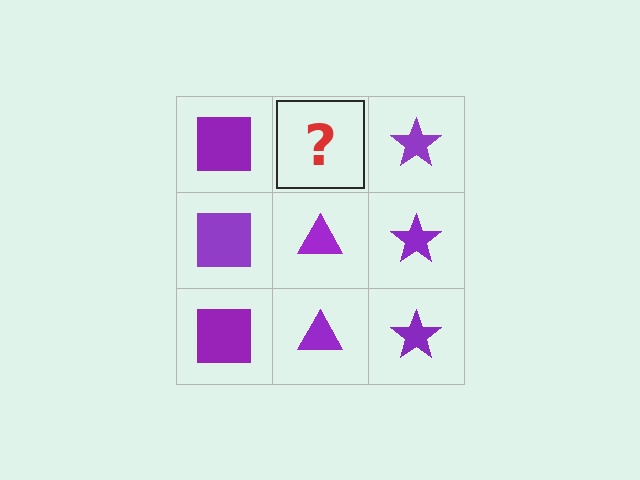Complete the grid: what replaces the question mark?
The question mark should be replaced with a purple triangle.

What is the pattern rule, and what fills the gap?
The rule is that each column has a consistent shape. The gap should be filled with a purple triangle.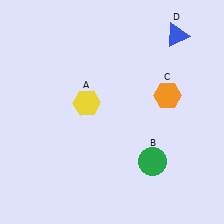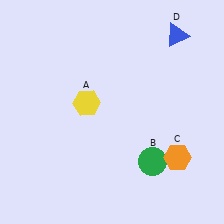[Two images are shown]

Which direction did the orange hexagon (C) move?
The orange hexagon (C) moved down.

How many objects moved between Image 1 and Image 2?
1 object moved between the two images.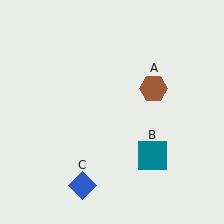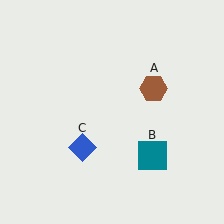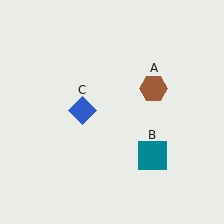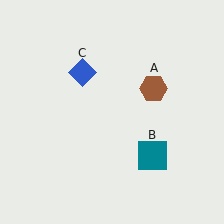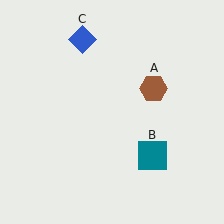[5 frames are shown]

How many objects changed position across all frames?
1 object changed position: blue diamond (object C).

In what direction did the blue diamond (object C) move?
The blue diamond (object C) moved up.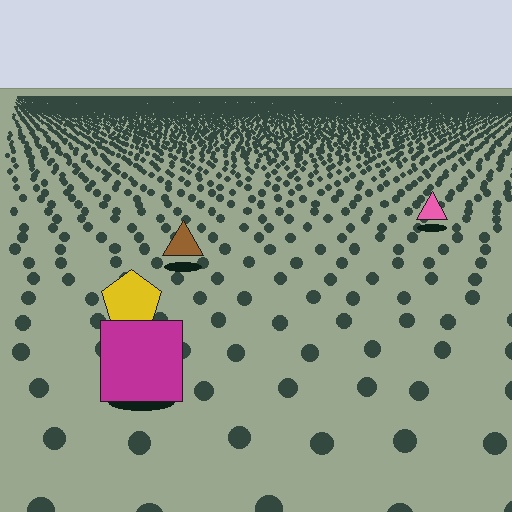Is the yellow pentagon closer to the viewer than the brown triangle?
Yes. The yellow pentagon is closer — you can tell from the texture gradient: the ground texture is coarser near it.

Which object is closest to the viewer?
The magenta square is closest. The texture marks near it are larger and more spread out.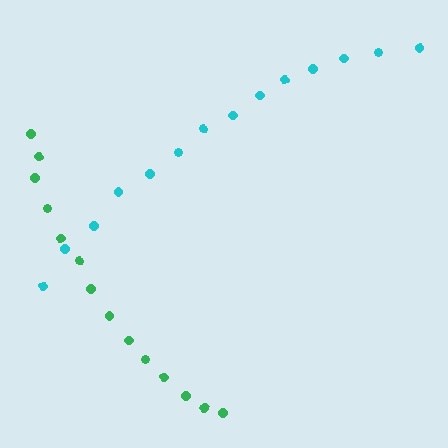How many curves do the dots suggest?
There are 2 distinct paths.